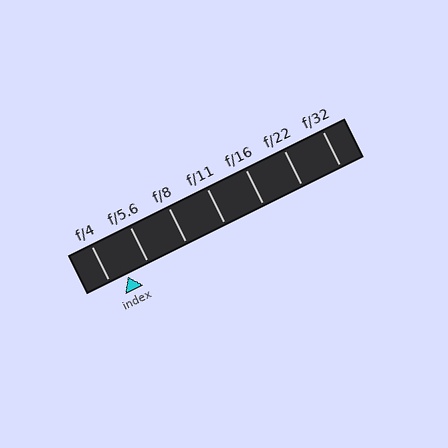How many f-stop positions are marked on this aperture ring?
There are 7 f-stop positions marked.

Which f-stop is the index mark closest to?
The index mark is closest to f/4.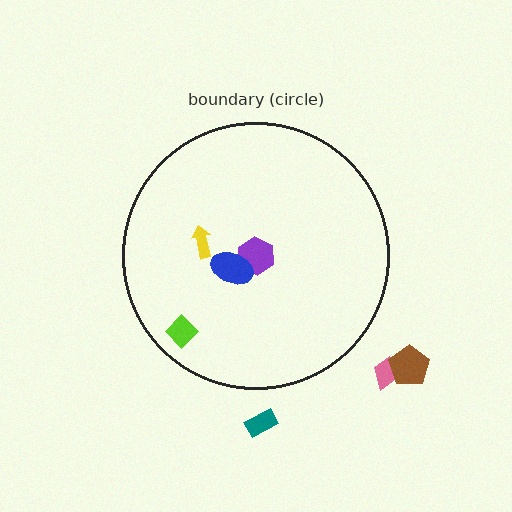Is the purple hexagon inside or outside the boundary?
Inside.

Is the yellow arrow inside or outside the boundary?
Inside.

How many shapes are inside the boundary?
4 inside, 3 outside.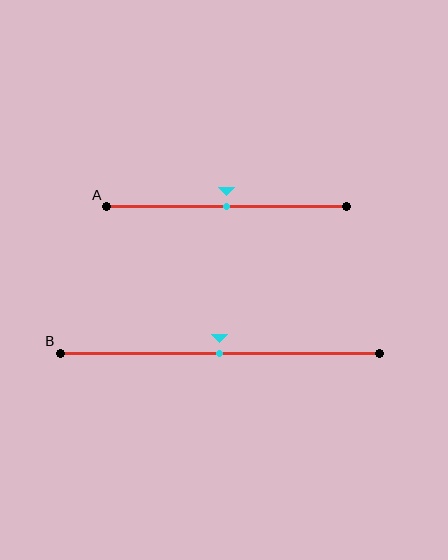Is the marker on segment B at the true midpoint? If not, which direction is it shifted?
Yes, the marker on segment B is at the true midpoint.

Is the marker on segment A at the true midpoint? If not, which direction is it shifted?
Yes, the marker on segment A is at the true midpoint.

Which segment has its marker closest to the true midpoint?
Segment A has its marker closest to the true midpoint.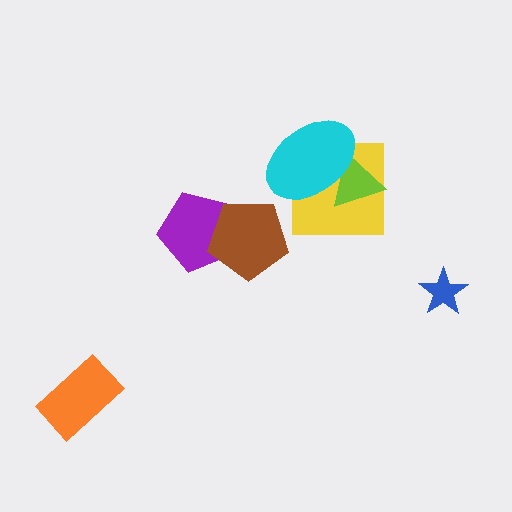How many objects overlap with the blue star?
0 objects overlap with the blue star.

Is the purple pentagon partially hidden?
Yes, it is partially covered by another shape.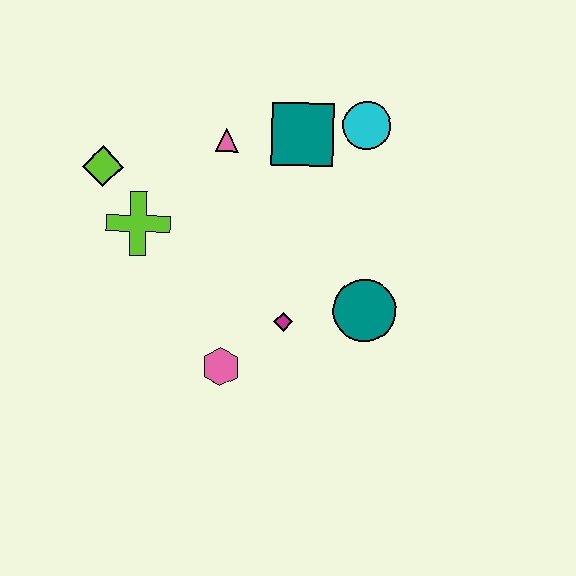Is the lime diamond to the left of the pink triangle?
Yes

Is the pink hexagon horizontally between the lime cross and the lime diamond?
No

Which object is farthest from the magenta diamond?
The lime diamond is farthest from the magenta diamond.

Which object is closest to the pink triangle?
The teal square is closest to the pink triangle.